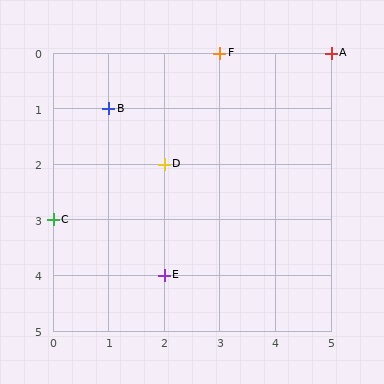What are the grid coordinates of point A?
Point A is at grid coordinates (5, 0).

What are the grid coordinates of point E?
Point E is at grid coordinates (2, 4).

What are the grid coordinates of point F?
Point F is at grid coordinates (3, 0).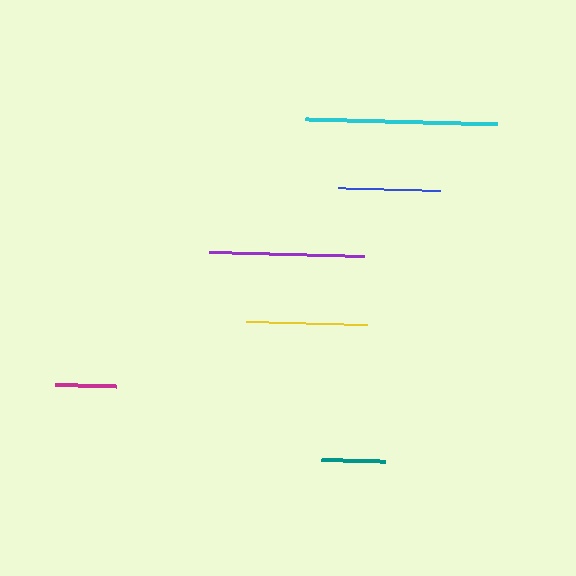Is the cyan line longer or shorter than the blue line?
The cyan line is longer than the blue line.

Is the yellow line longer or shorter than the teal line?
The yellow line is longer than the teal line.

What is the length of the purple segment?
The purple segment is approximately 155 pixels long.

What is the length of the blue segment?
The blue segment is approximately 102 pixels long.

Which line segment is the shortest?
The magenta line is the shortest at approximately 61 pixels.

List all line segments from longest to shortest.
From longest to shortest: cyan, purple, yellow, blue, teal, magenta.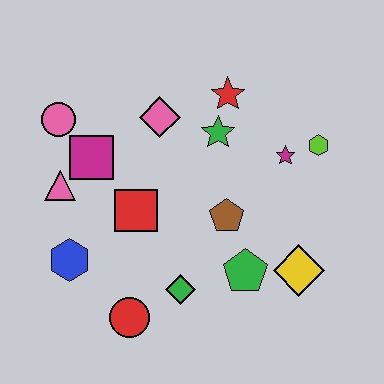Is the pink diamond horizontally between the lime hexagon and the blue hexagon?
Yes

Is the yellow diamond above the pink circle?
No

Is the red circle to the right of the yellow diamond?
No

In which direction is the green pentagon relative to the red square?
The green pentagon is to the right of the red square.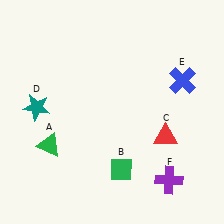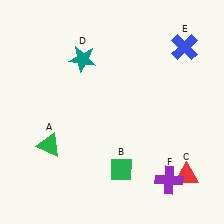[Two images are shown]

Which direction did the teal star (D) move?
The teal star (D) moved up.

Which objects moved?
The objects that moved are: the red triangle (C), the teal star (D), the blue cross (E).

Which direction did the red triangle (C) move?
The red triangle (C) moved down.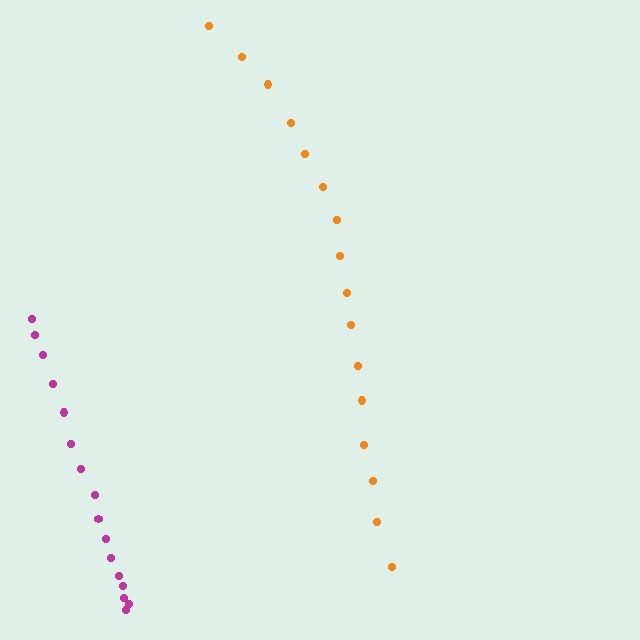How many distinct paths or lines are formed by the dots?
There are 2 distinct paths.